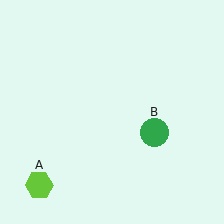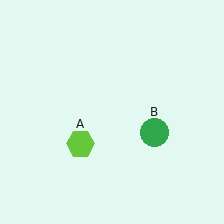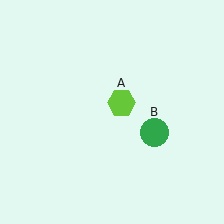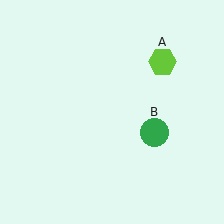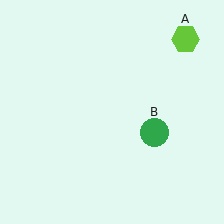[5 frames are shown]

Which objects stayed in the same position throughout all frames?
Green circle (object B) remained stationary.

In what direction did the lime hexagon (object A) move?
The lime hexagon (object A) moved up and to the right.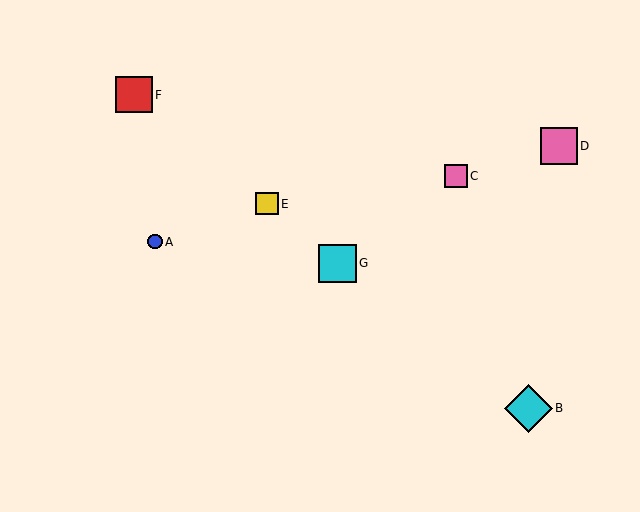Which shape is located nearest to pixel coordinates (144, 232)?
The blue circle (labeled A) at (155, 242) is nearest to that location.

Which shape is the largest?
The cyan diamond (labeled B) is the largest.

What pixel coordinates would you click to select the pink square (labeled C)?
Click at (456, 176) to select the pink square C.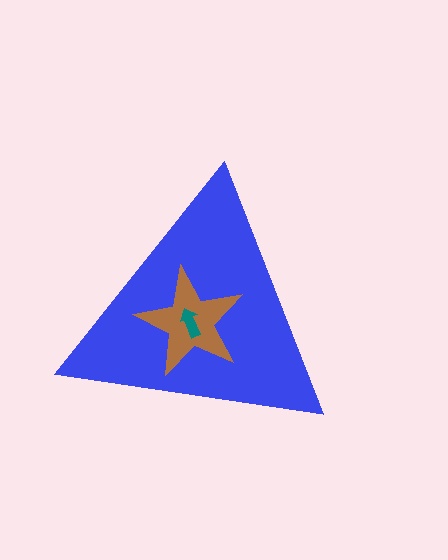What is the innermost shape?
The teal arrow.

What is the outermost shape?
The blue triangle.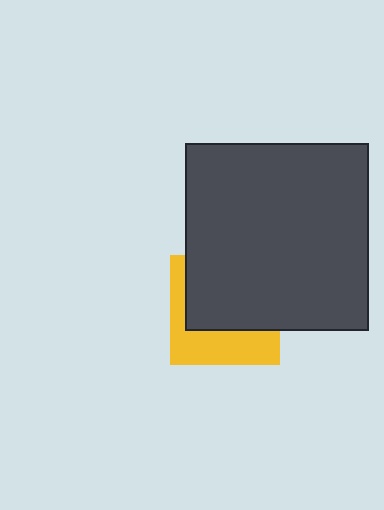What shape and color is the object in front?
The object in front is a dark gray rectangle.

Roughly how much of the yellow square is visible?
A small part of it is visible (roughly 41%).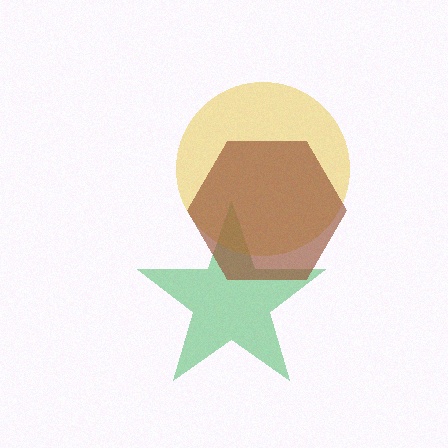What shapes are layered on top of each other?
The layered shapes are: a green star, a yellow circle, a brown hexagon.